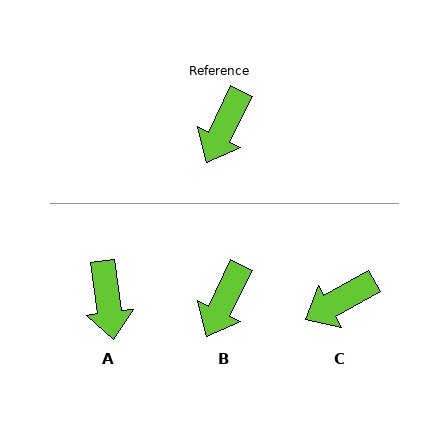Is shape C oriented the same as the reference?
No, it is off by about 35 degrees.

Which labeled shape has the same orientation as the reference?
B.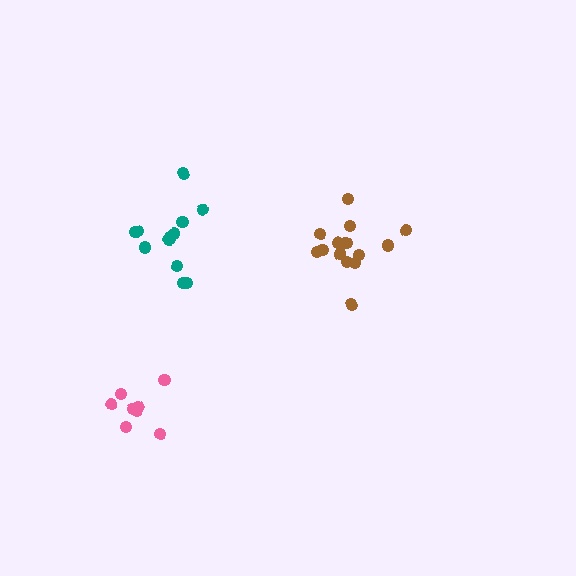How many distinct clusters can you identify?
There are 3 distinct clusters.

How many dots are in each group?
Group 1: 12 dots, Group 2: 14 dots, Group 3: 8 dots (34 total).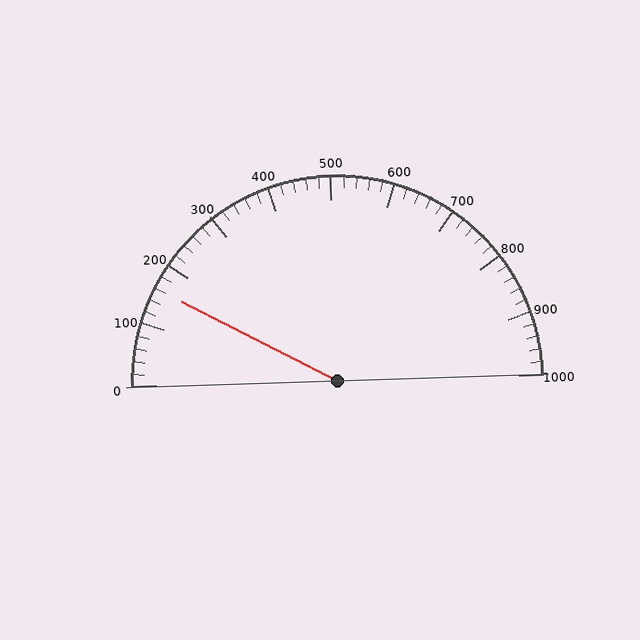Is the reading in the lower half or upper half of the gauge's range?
The reading is in the lower half of the range (0 to 1000).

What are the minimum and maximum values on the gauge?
The gauge ranges from 0 to 1000.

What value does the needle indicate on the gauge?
The needle indicates approximately 160.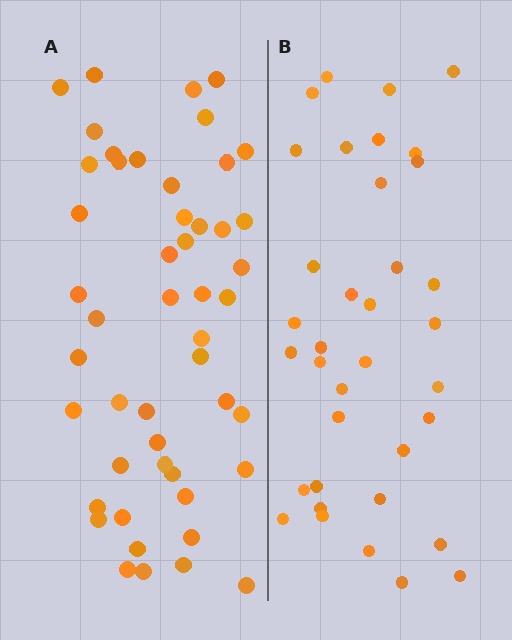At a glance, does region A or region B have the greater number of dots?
Region A (the left region) has more dots.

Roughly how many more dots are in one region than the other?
Region A has approximately 15 more dots than region B.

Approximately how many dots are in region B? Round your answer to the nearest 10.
About 40 dots. (The exact count is 36, which rounds to 40.)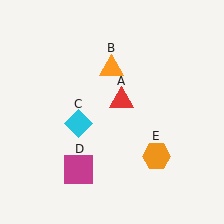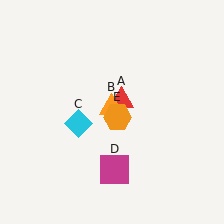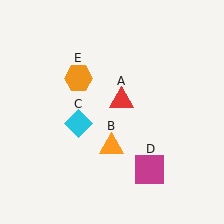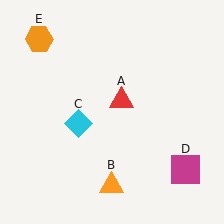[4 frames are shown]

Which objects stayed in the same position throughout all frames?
Red triangle (object A) and cyan diamond (object C) remained stationary.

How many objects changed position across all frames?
3 objects changed position: orange triangle (object B), magenta square (object D), orange hexagon (object E).